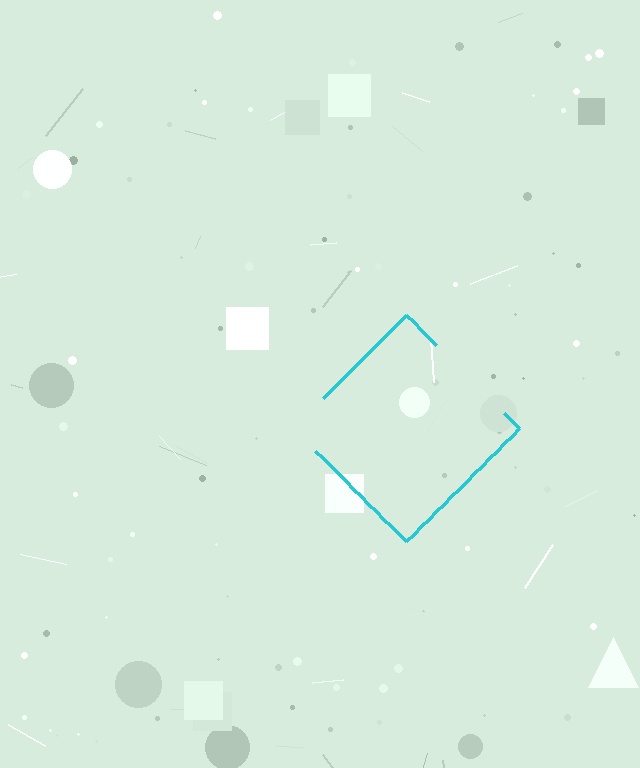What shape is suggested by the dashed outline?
The dashed outline suggests a diamond.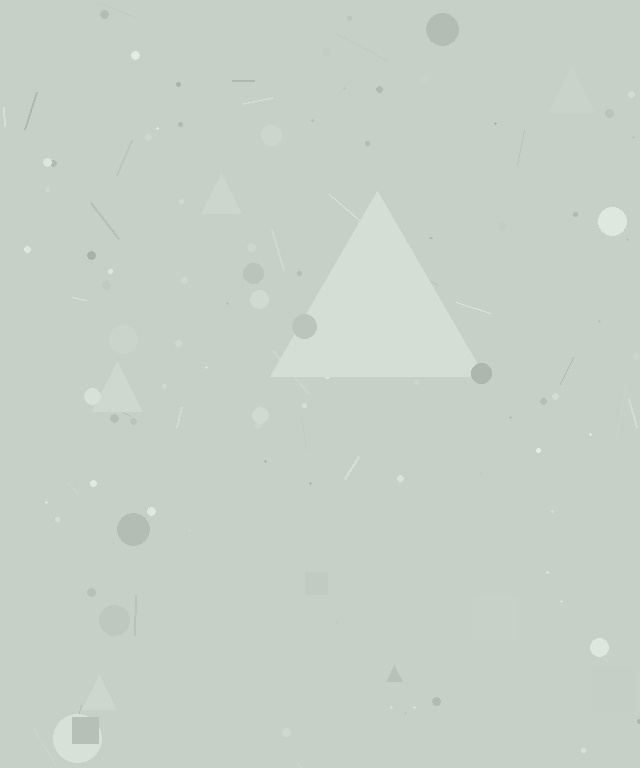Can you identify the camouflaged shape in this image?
The camouflaged shape is a triangle.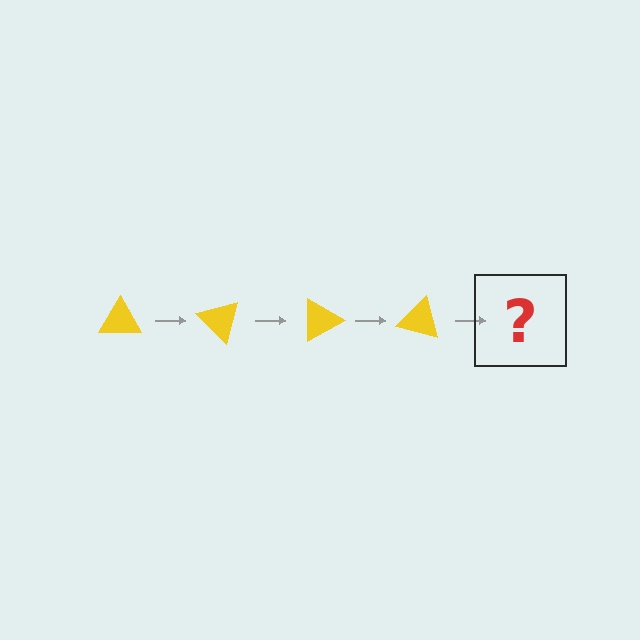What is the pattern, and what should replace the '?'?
The pattern is that the triangle rotates 45 degrees each step. The '?' should be a yellow triangle rotated 180 degrees.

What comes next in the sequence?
The next element should be a yellow triangle rotated 180 degrees.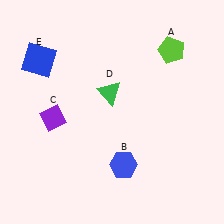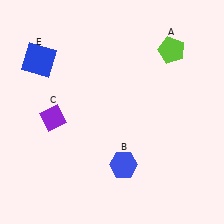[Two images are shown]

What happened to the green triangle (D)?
The green triangle (D) was removed in Image 2. It was in the top-left area of Image 1.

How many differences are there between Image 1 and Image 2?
There is 1 difference between the two images.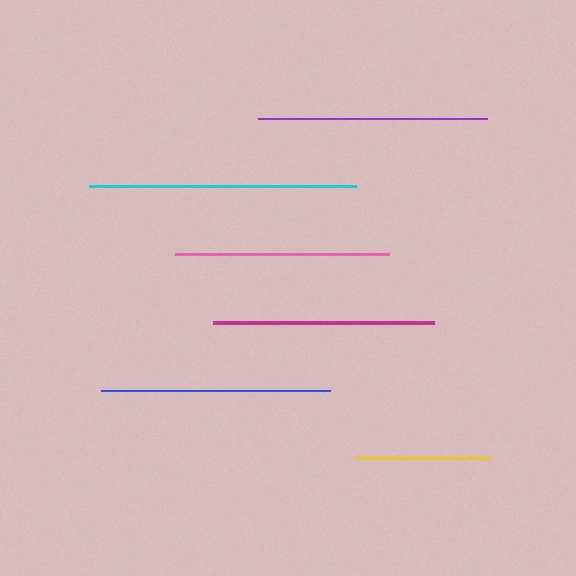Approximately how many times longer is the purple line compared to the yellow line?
The purple line is approximately 1.7 times the length of the yellow line.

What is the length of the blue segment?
The blue segment is approximately 229 pixels long.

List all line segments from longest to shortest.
From longest to shortest: cyan, purple, blue, magenta, pink, yellow.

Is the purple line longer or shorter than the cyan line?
The cyan line is longer than the purple line.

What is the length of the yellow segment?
The yellow segment is approximately 135 pixels long.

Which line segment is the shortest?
The yellow line is the shortest at approximately 135 pixels.